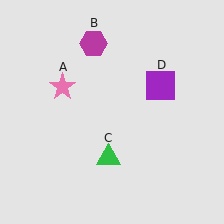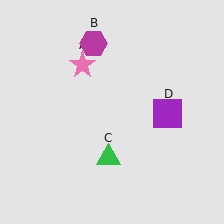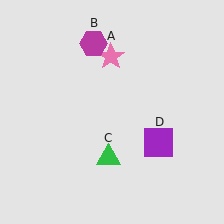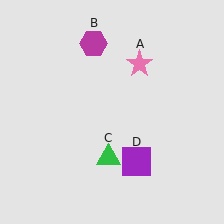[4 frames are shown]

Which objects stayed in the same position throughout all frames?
Magenta hexagon (object B) and green triangle (object C) remained stationary.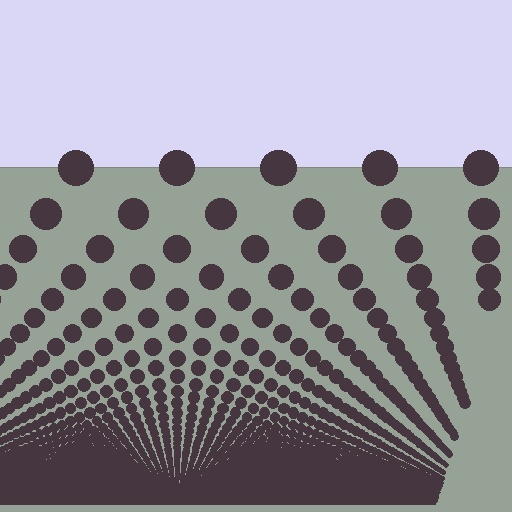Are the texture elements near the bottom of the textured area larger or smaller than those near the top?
Smaller. The gradient is inverted — elements near the bottom are smaller and denser.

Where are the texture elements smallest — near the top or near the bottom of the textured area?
Near the bottom.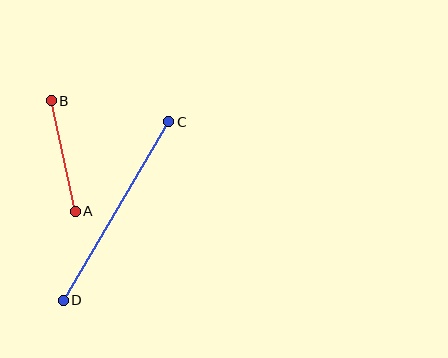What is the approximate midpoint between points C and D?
The midpoint is at approximately (116, 211) pixels.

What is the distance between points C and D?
The distance is approximately 207 pixels.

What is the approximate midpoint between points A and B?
The midpoint is at approximately (63, 156) pixels.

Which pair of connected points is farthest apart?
Points C and D are farthest apart.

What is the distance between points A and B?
The distance is approximately 113 pixels.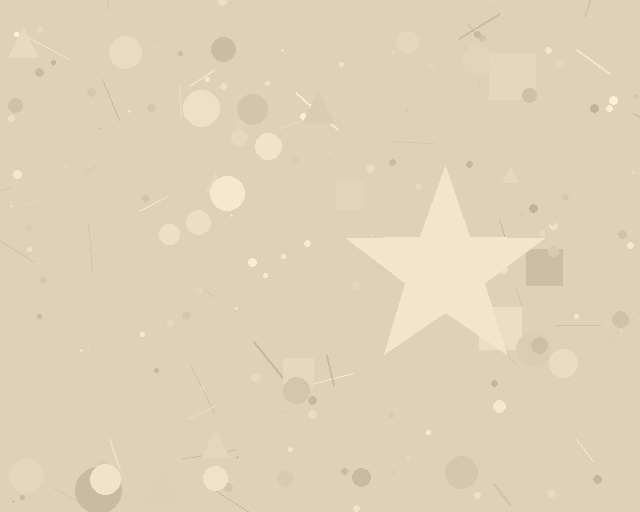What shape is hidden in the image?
A star is hidden in the image.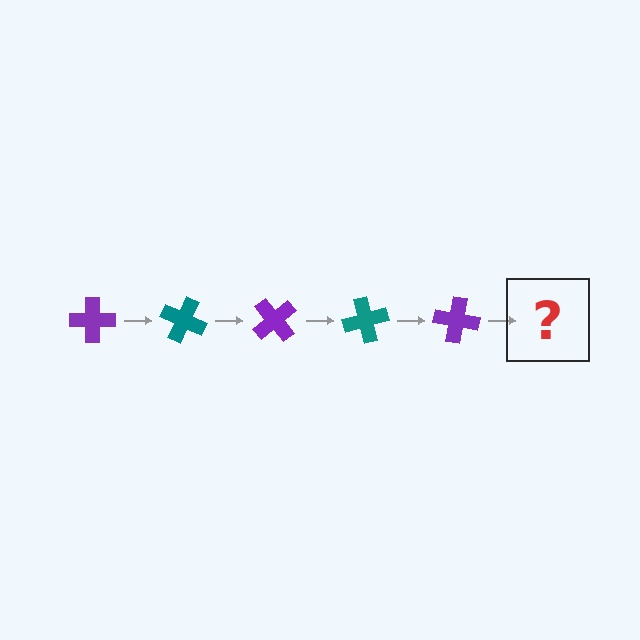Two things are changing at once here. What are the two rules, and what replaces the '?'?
The two rules are that it rotates 25 degrees each step and the color cycles through purple and teal. The '?' should be a teal cross, rotated 125 degrees from the start.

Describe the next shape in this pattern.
It should be a teal cross, rotated 125 degrees from the start.